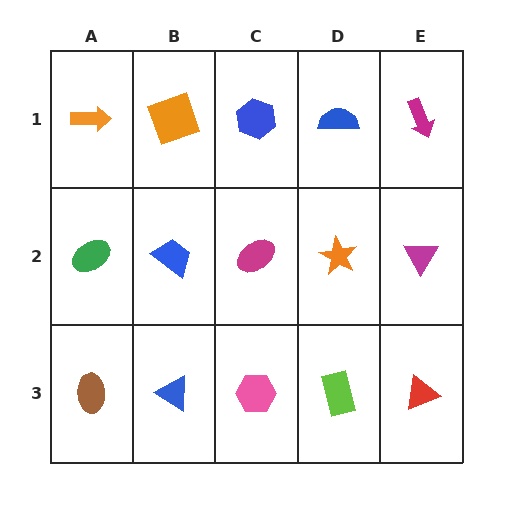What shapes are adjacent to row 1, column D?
An orange star (row 2, column D), a blue hexagon (row 1, column C), a magenta arrow (row 1, column E).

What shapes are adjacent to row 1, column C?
A magenta ellipse (row 2, column C), an orange square (row 1, column B), a blue semicircle (row 1, column D).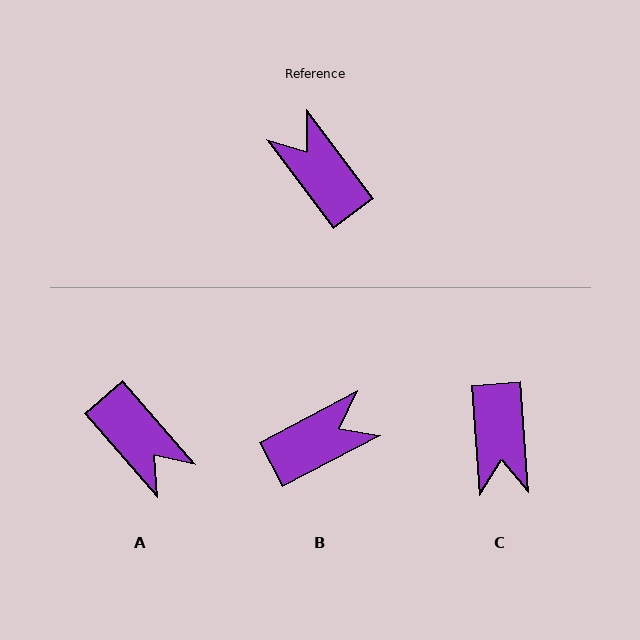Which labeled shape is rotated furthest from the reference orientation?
A, about 176 degrees away.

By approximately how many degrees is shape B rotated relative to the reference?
Approximately 99 degrees clockwise.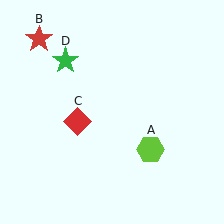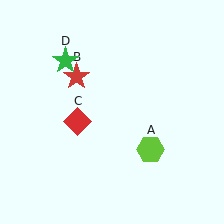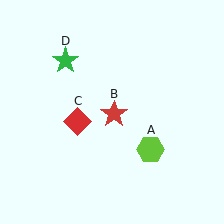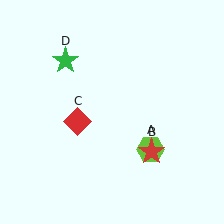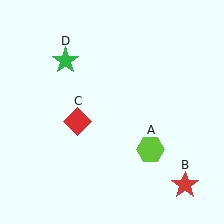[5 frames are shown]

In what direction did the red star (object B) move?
The red star (object B) moved down and to the right.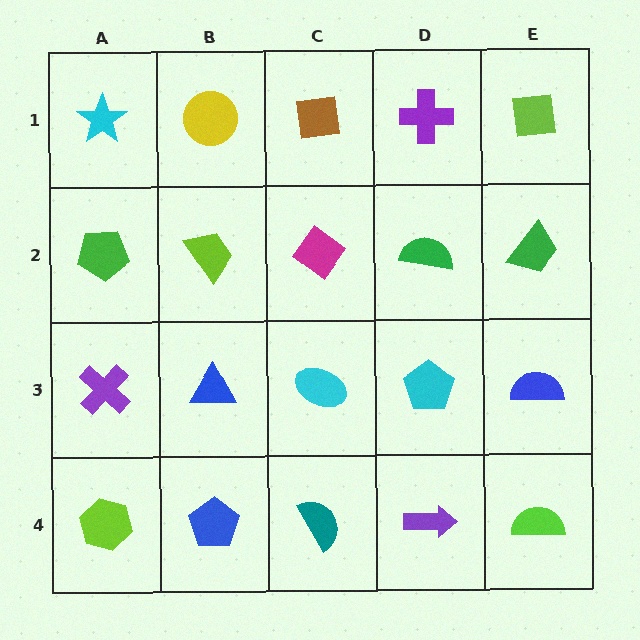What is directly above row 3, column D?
A green semicircle.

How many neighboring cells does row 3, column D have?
4.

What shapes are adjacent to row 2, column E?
A lime square (row 1, column E), a blue semicircle (row 3, column E), a green semicircle (row 2, column D).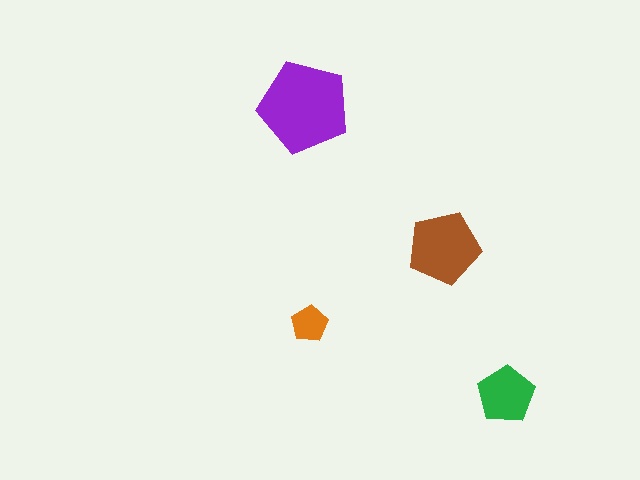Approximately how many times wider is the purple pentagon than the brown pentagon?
About 1.5 times wider.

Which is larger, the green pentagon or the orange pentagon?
The green one.